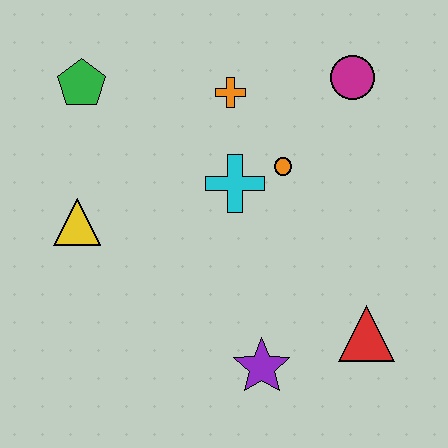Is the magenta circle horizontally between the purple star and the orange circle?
No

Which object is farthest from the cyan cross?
The red triangle is farthest from the cyan cross.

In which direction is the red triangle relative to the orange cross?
The red triangle is below the orange cross.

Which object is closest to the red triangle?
The purple star is closest to the red triangle.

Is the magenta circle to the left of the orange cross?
No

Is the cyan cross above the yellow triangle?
Yes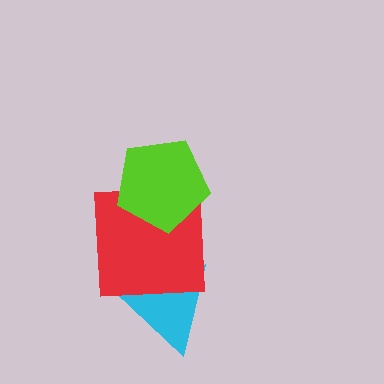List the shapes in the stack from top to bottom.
From top to bottom: the lime pentagon, the red square, the cyan triangle.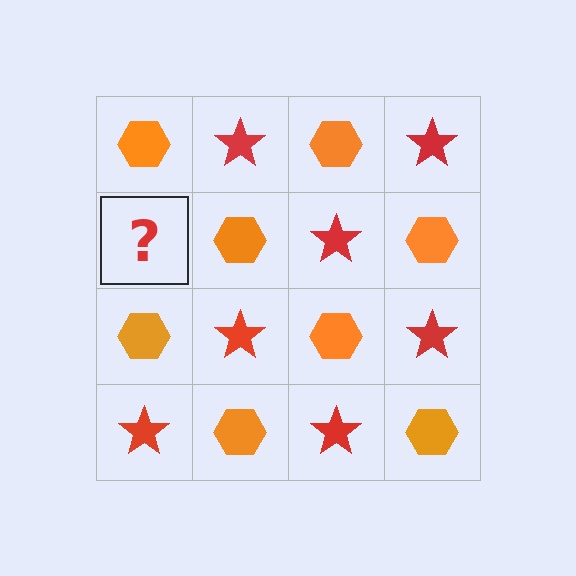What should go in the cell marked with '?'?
The missing cell should contain a red star.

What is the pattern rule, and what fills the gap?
The rule is that it alternates orange hexagon and red star in a checkerboard pattern. The gap should be filled with a red star.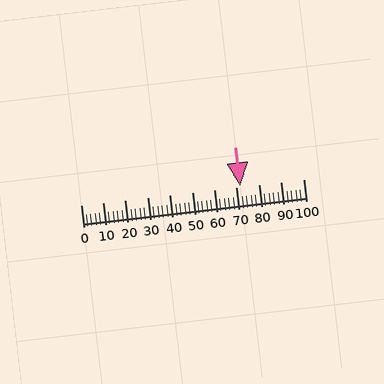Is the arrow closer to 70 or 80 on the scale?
The arrow is closer to 70.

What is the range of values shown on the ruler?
The ruler shows values from 0 to 100.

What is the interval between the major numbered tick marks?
The major tick marks are spaced 10 units apart.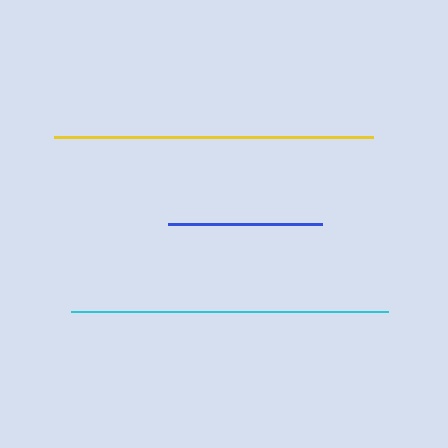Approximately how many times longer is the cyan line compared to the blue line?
The cyan line is approximately 2.1 times the length of the blue line.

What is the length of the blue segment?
The blue segment is approximately 154 pixels long.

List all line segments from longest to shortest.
From longest to shortest: yellow, cyan, blue.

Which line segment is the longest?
The yellow line is the longest at approximately 319 pixels.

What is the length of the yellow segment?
The yellow segment is approximately 319 pixels long.